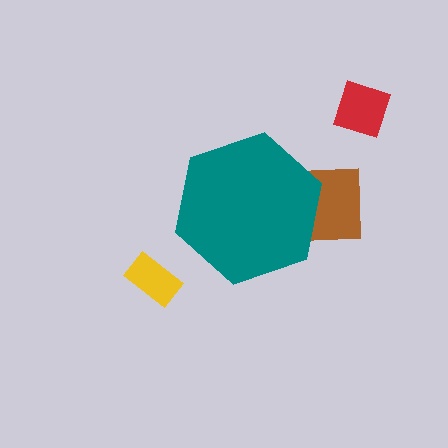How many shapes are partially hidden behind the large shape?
1 shape is partially hidden.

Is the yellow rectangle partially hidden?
No, the yellow rectangle is fully visible.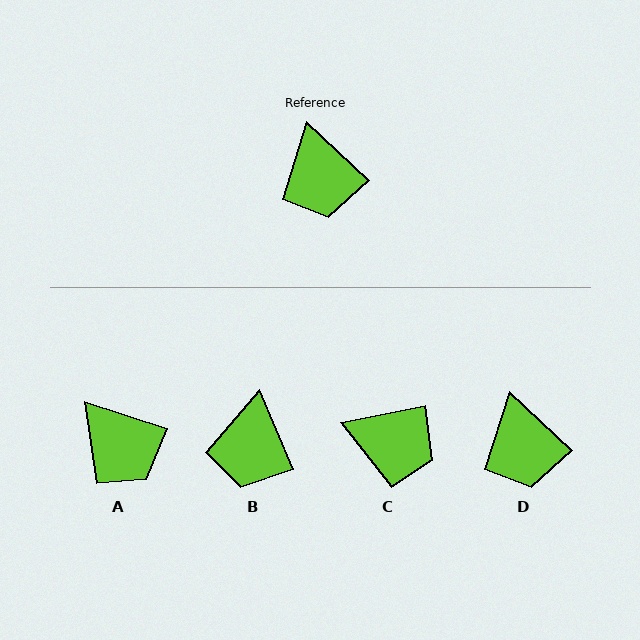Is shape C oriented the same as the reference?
No, it is off by about 55 degrees.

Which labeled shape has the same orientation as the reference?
D.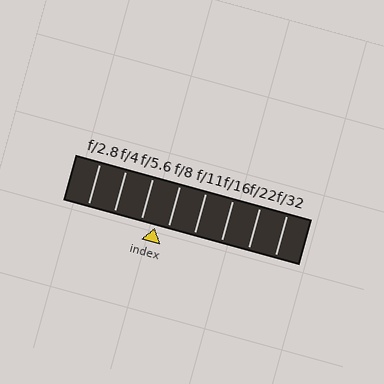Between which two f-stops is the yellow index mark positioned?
The index mark is between f/5.6 and f/8.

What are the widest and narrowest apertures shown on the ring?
The widest aperture shown is f/2.8 and the narrowest is f/32.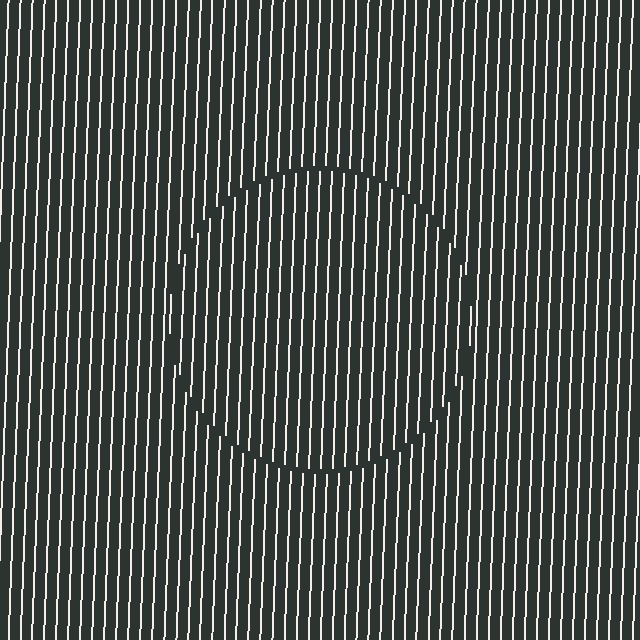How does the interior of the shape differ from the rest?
The interior of the shape contains the same grating, shifted by half a period — the contour is defined by the phase discontinuity where line-ends from the inner and outer gratings abut.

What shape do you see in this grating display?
An illusory circle. The interior of the shape contains the same grating, shifted by half a period — the contour is defined by the phase discontinuity where line-ends from the inner and outer gratings abut.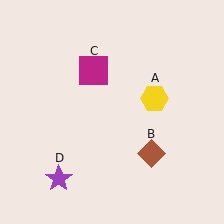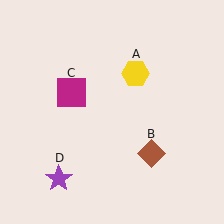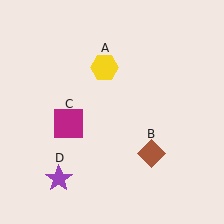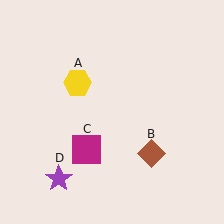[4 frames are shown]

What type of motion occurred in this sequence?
The yellow hexagon (object A), magenta square (object C) rotated counterclockwise around the center of the scene.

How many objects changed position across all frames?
2 objects changed position: yellow hexagon (object A), magenta square (object C).